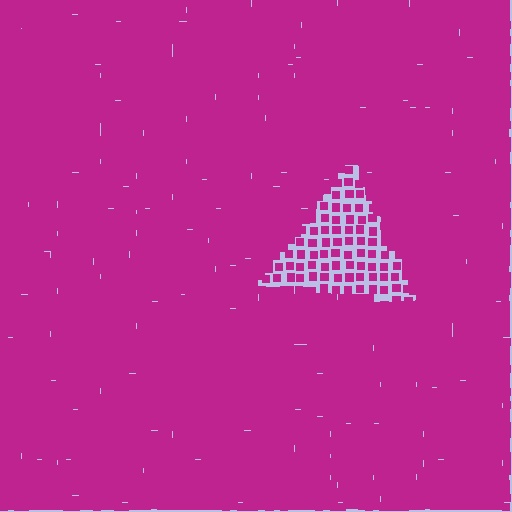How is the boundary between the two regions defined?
The boundary is defined by a change in element density (approximately 2.7x ratio). All elements are the same color, size, and shape.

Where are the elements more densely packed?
The elements are more densely packed outside the triangle boundary.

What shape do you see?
I see a triangle.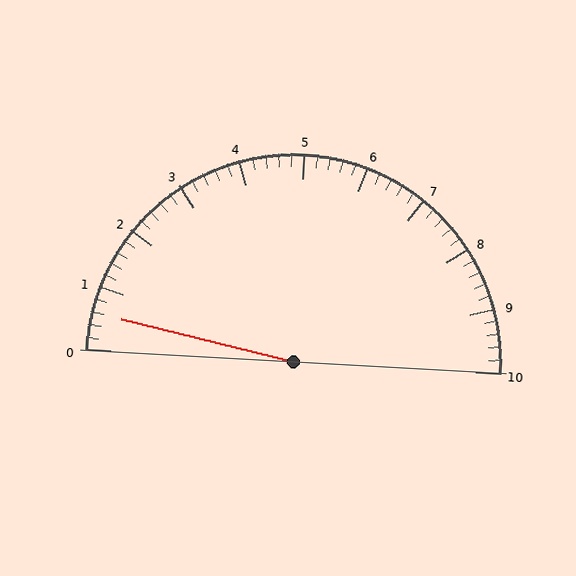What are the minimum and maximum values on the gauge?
The gauge ranges from 0 to 10.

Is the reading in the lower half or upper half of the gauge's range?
The reading is in the lower half of the range (0 to 10).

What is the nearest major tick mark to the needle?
The nearest major tick mark is 1.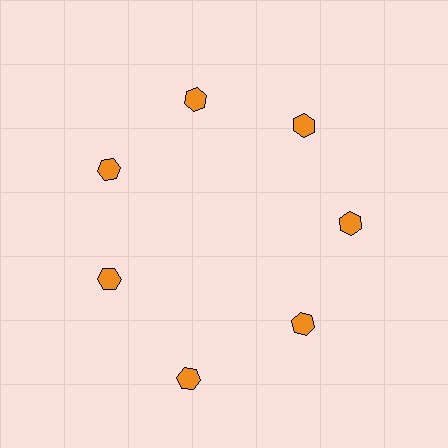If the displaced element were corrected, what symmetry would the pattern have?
It would have 7-fold rotational symmetry — the pattern would map onto itself every 51 degrees.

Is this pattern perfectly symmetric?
No. The 7 orange hexagons are arranged in a ring, but one element near the 6 o'clock position is pushed outward from the center, breaking the 7-fold rotational symmetry.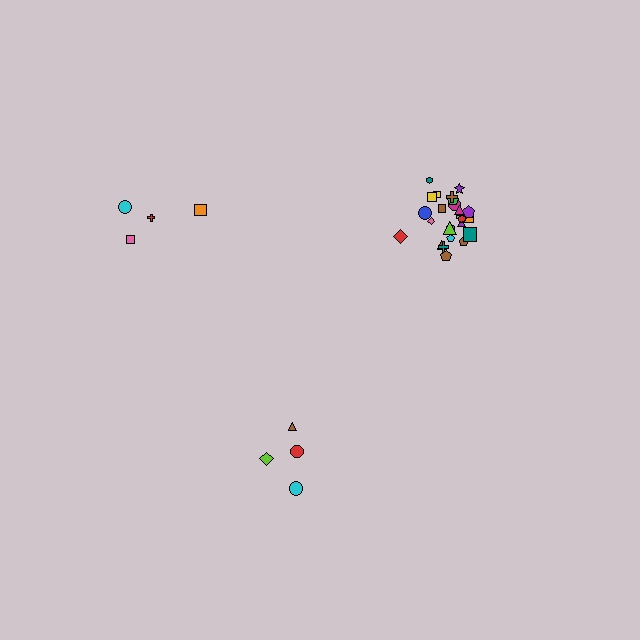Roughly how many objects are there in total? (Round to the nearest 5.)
Roughly 35 objects in total.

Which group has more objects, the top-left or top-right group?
The top-right group.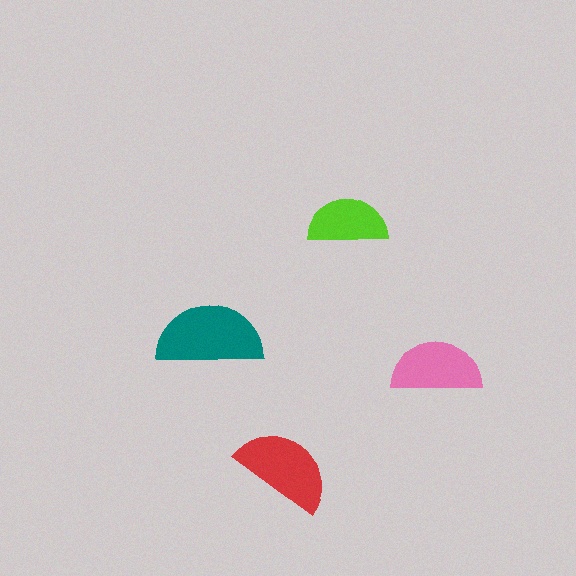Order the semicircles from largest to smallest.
the teal one, the red one, the pink one, the lime one.